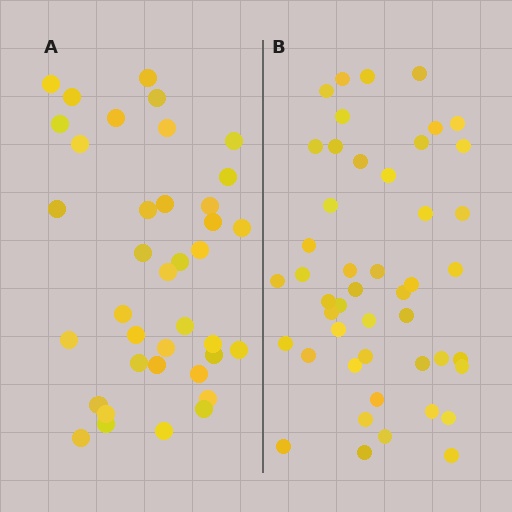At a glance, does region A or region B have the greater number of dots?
Region B (the right region) has more dots.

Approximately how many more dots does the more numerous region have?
Region B has roughly 8 or so more dots than region A.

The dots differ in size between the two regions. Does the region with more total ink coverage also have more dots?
No. Region A has more total ink coverage because its dots are larger, but region B actually contains more individual dots. Total area can be misleading — the number of items is what matters here.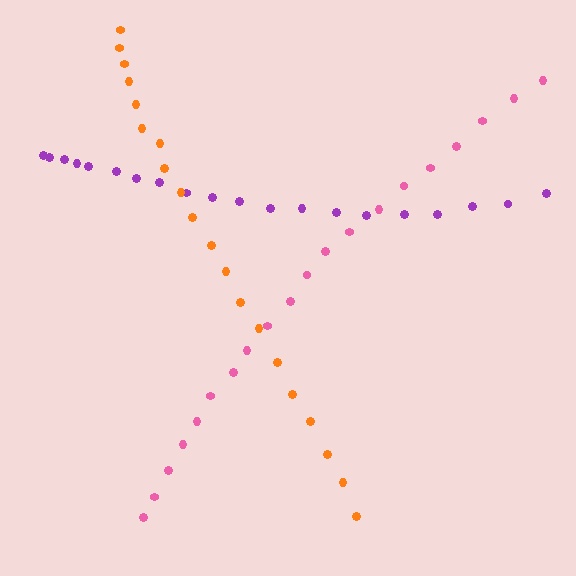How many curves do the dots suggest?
There are 3 distinct paths.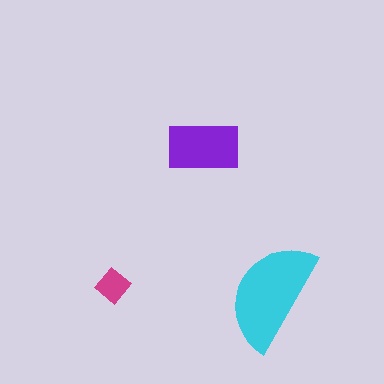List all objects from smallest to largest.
The magenta diamond, the purple rectangle, the cyan semicircle.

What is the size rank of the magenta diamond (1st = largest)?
3rd.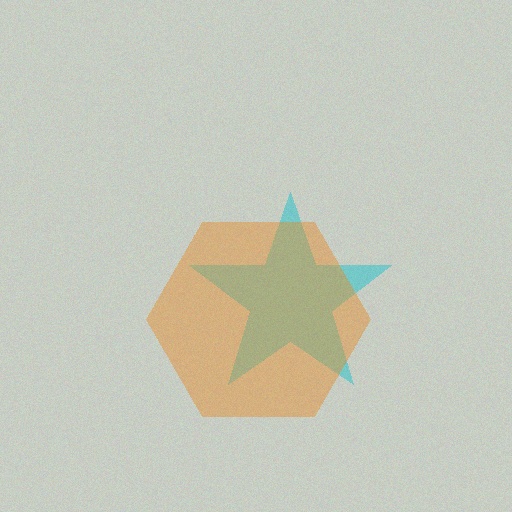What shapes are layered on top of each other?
The layered shapes are: a cyan star, an orange hexagon.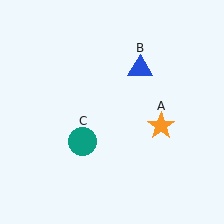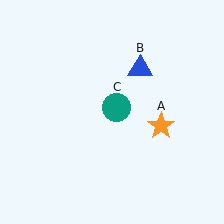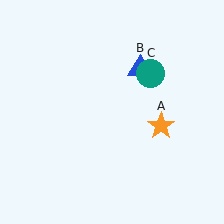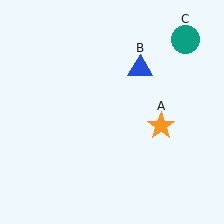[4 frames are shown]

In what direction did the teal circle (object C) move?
The teal circle (object C) moved up and to the right.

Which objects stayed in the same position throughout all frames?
Orange star (object A) and blue triangle (object B) remained stationary.